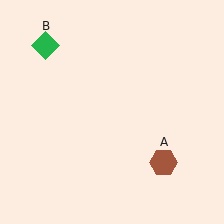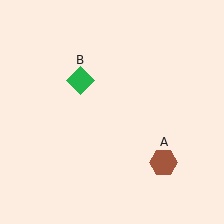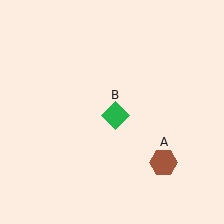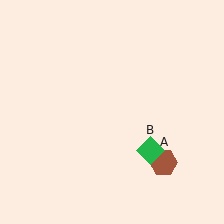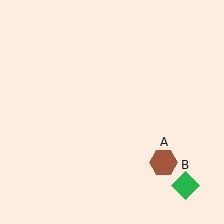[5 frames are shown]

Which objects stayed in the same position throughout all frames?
Brown hexagon (object A) remained stationary.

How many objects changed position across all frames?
1 object changed position: green diamond (object B).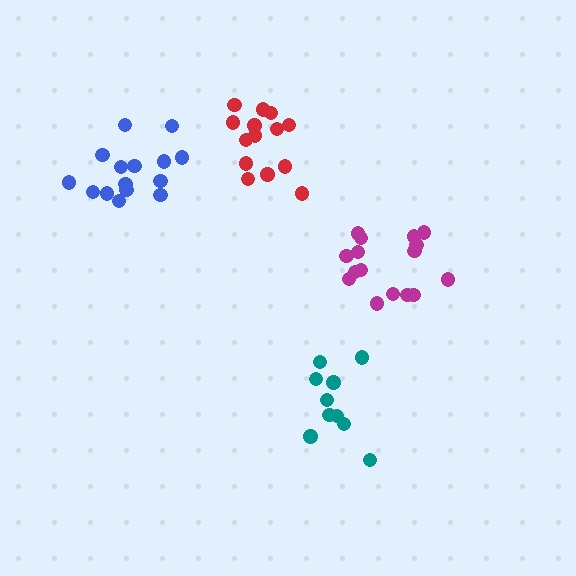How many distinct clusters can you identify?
There are 4 distinct clusters.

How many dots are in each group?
Group 1: 10 dots, Group 2: 15 dots, Group 3: 14 dots, Group 4: 16 dots (55 total).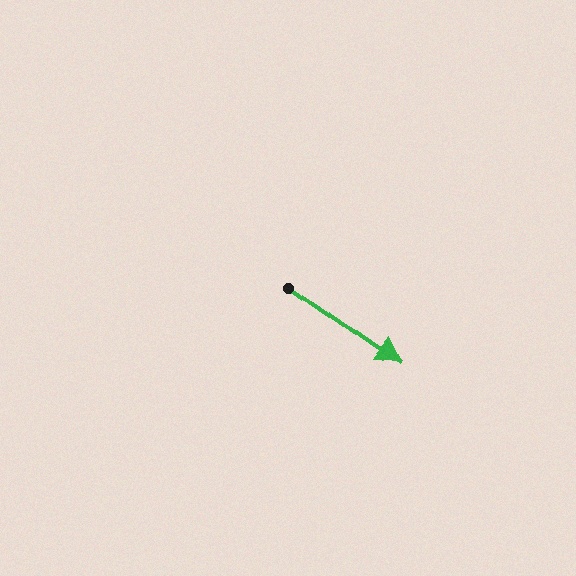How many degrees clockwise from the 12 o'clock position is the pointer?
Approximately 125 degrees.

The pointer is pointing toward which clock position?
Roughly 4 o'clock.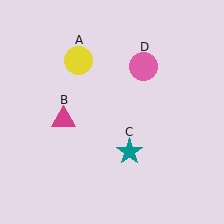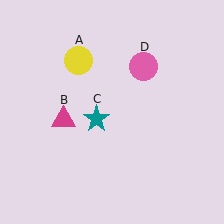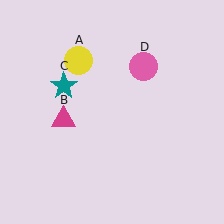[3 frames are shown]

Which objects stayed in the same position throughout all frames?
Yellow circle (object A) and magenta triangle (object B) and pink circle (object D) remained stationary.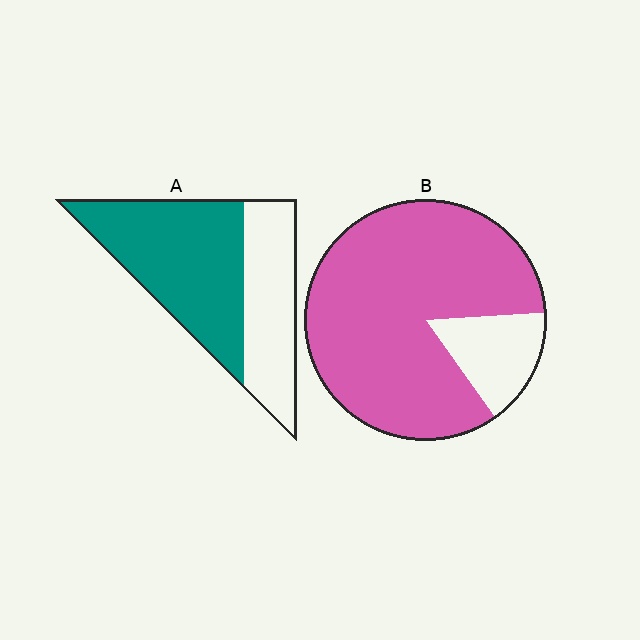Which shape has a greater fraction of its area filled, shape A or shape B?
Shape B.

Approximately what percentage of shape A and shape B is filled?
A is approximately 60% and B is approximately 85%.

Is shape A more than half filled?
Yes.